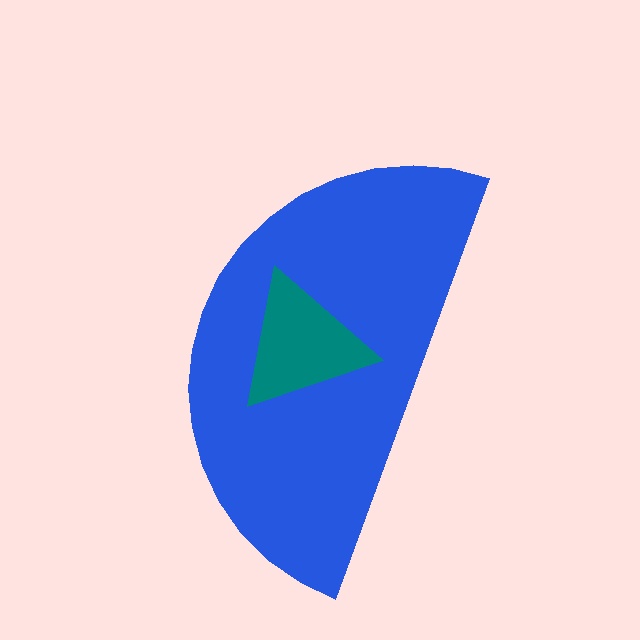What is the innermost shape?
The teal triangle.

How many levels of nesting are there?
2.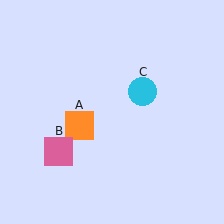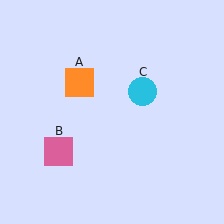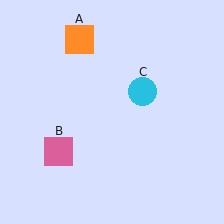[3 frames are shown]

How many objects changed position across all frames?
1 object changed position: orange square (object A).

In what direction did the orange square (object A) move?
The orange square (object A) moved up.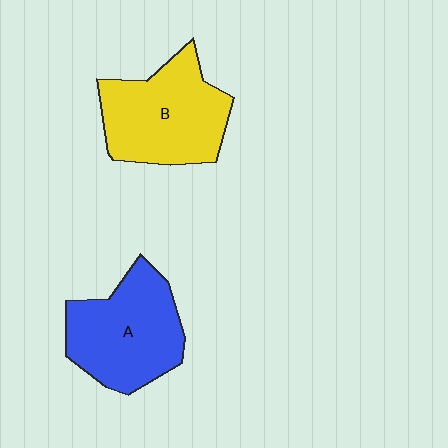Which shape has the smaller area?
Shape A (blue).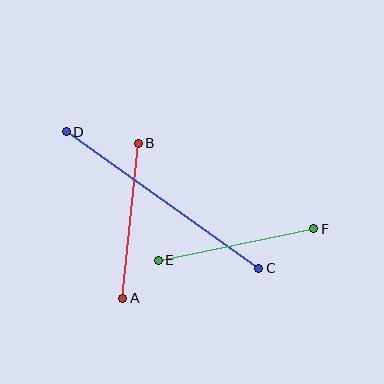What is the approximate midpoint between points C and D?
The midpoint is at approximately (162, 200) pixels.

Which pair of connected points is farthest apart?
Points C and D are farthest apart.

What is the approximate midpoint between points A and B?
The midpoint is at approximately (131, 221) pixels.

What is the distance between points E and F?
The distance is approximately 159 pixels.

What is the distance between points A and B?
The distance is approximately 156 pixels.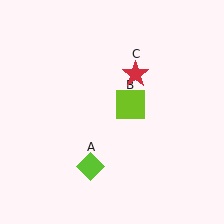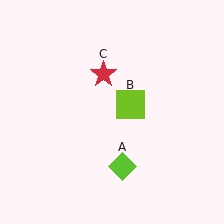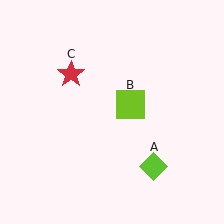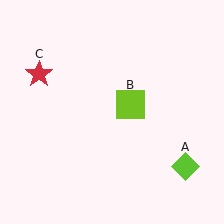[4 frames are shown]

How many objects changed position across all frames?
2 objects changed position: lime diamond (object A), red star (object C).